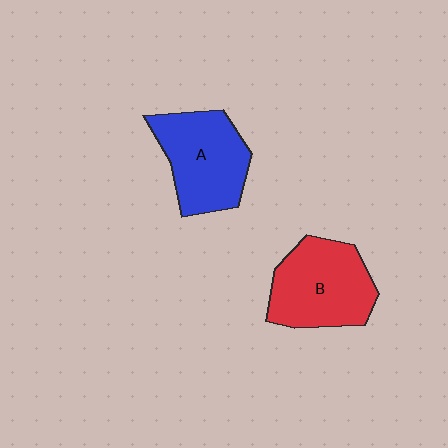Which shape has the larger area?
Shape B (red).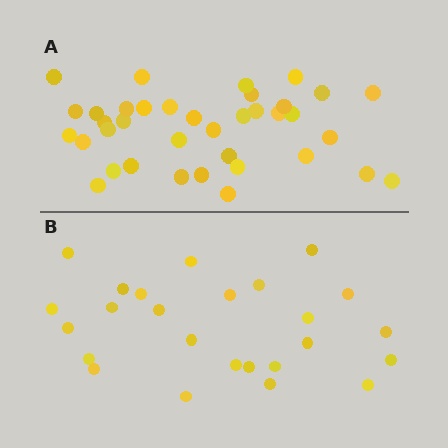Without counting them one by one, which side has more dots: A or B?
Region A (the top region) has more dots.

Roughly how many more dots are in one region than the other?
Region A has roughly 12 or so more dots than region B.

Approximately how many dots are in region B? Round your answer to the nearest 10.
About 20 dots. (The exact count is 25, which rounds to 20.)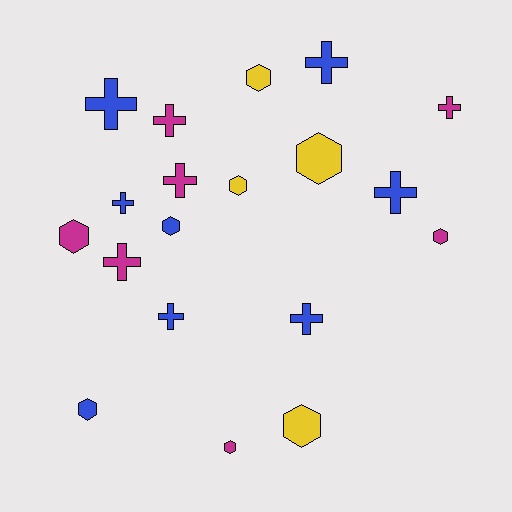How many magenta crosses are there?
There are 4 magenta crosses.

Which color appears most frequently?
Blue, with 8 objects.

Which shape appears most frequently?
Cross, with 10 objects.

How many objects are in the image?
There are 19 objects.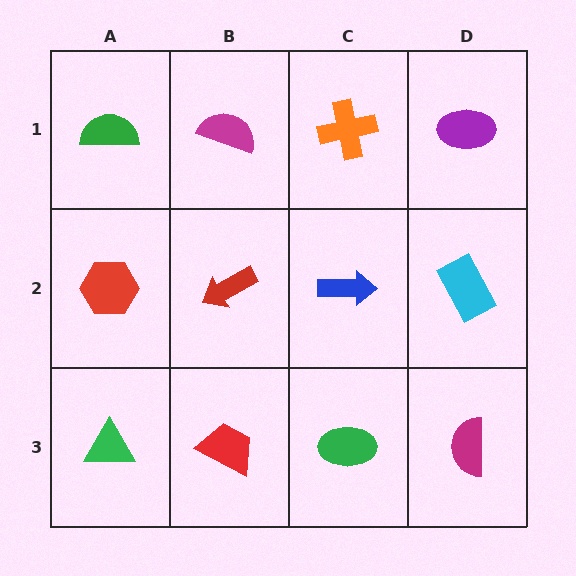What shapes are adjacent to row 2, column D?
A purple ellipse (row 1, column D), a magenta semicircle (row 3, column D), a blue arrow (row 2, column C).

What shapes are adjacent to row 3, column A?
A red hexagon (row 2, column A), a red trapezoid (row 3, column B).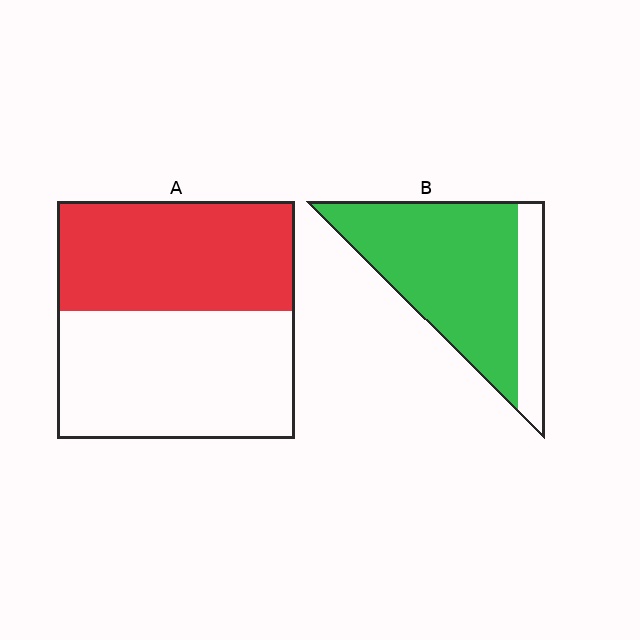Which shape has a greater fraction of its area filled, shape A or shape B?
Shape B.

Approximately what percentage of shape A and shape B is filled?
A is approximately 45% and B is approximately 80%.